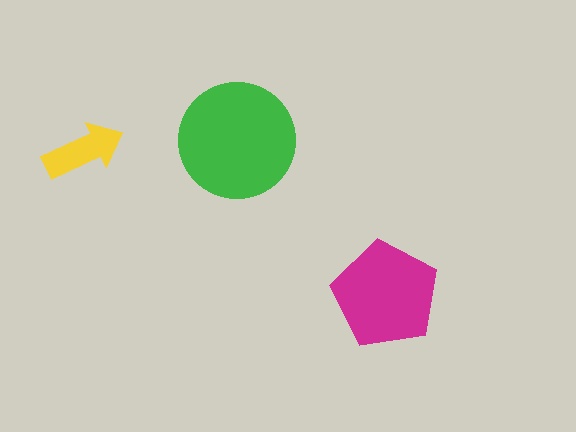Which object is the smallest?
The yellow arrow.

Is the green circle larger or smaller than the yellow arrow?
Larger.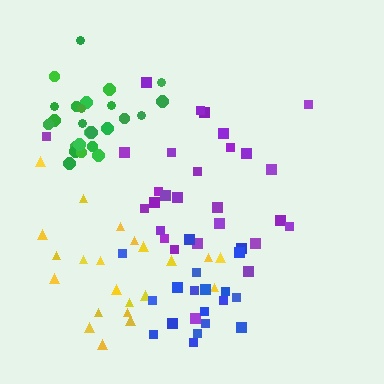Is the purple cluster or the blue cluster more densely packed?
Blue.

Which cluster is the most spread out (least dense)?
Yellow.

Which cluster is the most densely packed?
Green.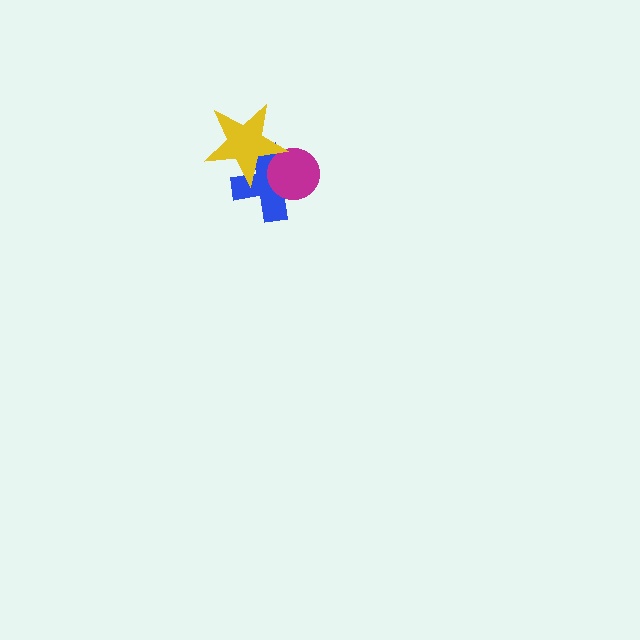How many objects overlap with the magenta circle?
2 objects overlap with the magenta circle.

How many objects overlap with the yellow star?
2 objects overlap with the yellow star.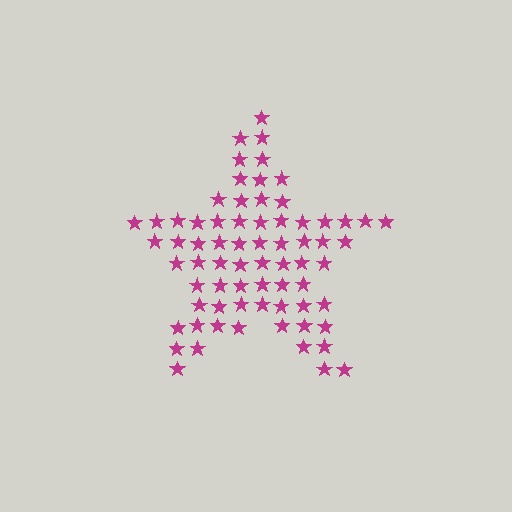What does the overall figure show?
The overall figure shows a star.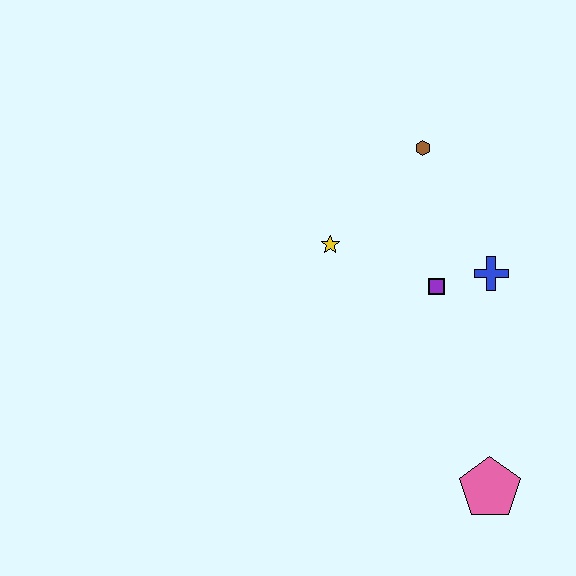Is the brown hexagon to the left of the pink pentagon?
Yes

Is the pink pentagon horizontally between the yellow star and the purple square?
No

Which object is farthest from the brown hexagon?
The pink pentagon is farthest from the brown hexagon.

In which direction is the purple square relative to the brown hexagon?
The purple square is below the brown hexagon.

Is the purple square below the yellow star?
Yes